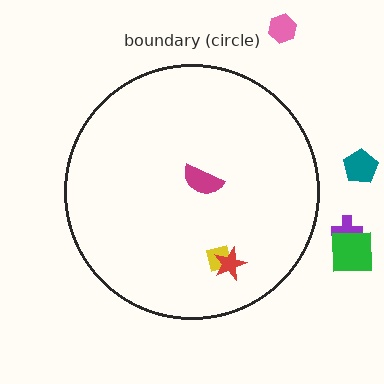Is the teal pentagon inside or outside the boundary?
Outside.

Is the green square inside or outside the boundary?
Outside.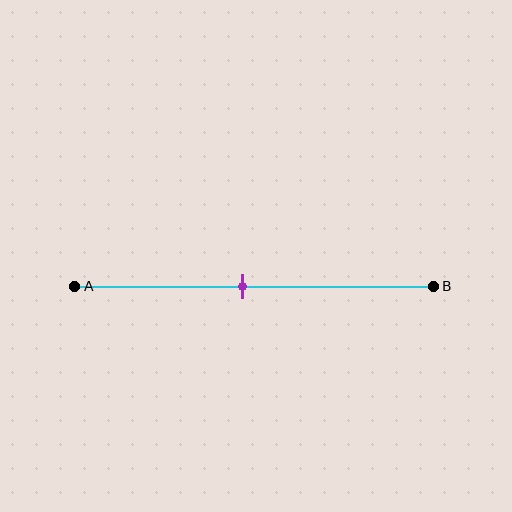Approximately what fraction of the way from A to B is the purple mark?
The purple mark is approximately 45% of the way from A to B.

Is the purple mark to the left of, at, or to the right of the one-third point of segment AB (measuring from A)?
The purple mark is to the right of the one-third point of segment AB.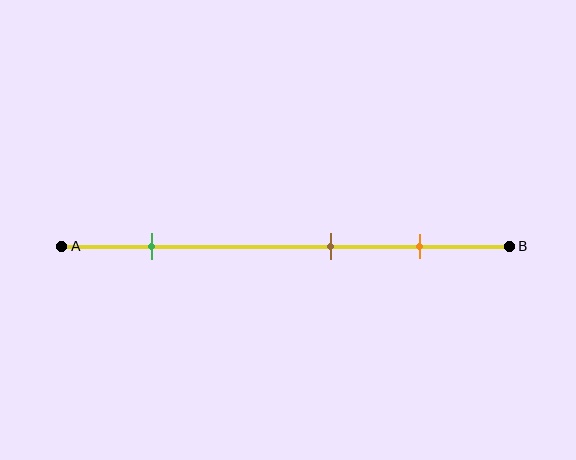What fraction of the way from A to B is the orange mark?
The orange mark is approximately 80% (0.8) of the way from A to B.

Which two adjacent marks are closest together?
The brown and orange marks are the closest adjacent pair.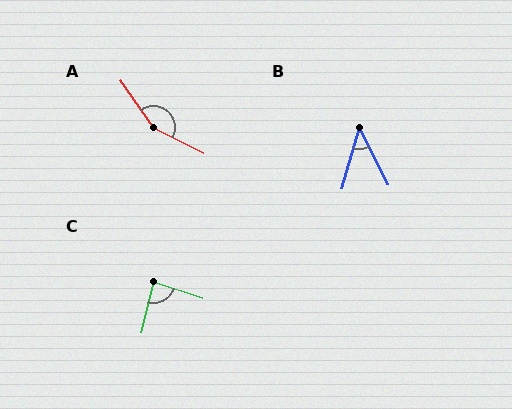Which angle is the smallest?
B, at approximately 43 degrees.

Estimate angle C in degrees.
Approximately 87 degrees.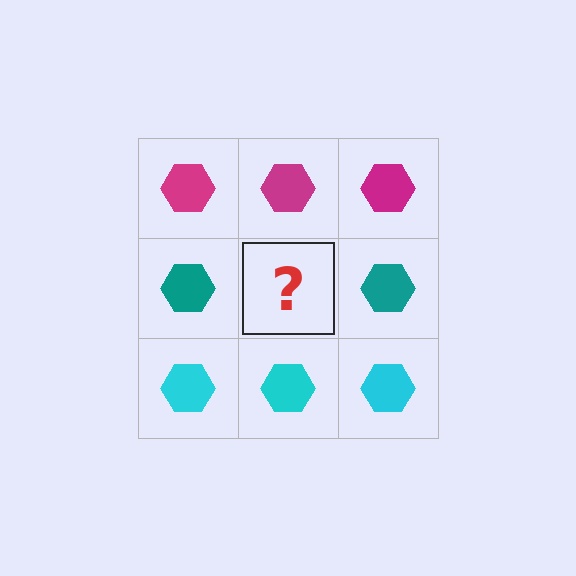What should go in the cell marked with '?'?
The missing cell should contain a teal hexagon.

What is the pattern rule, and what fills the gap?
The rule is that each row has a consistent color. The gap should be filled with a teal hexagon.